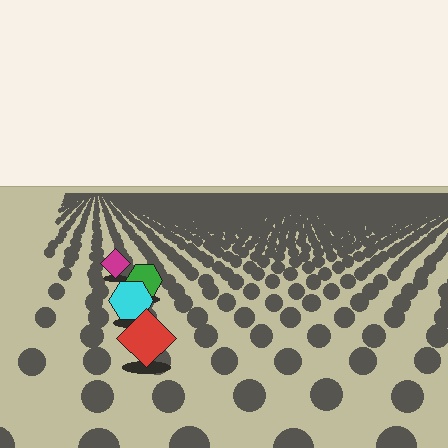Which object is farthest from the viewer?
The magenta diamond is farthest from the viewer. It appears smaller and the ground texture around it is denser.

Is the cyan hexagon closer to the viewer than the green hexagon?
Yes. The cyan hexagon is closer — you can tell from the texture gradient: the ground texture is coarser near it.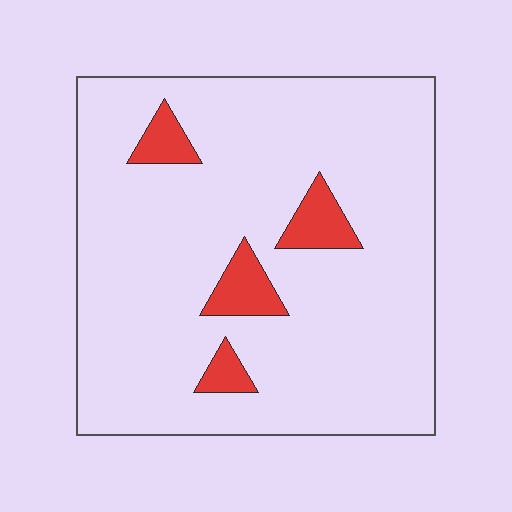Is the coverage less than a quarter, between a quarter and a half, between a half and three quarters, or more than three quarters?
Less than a quarter.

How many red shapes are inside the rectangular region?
4.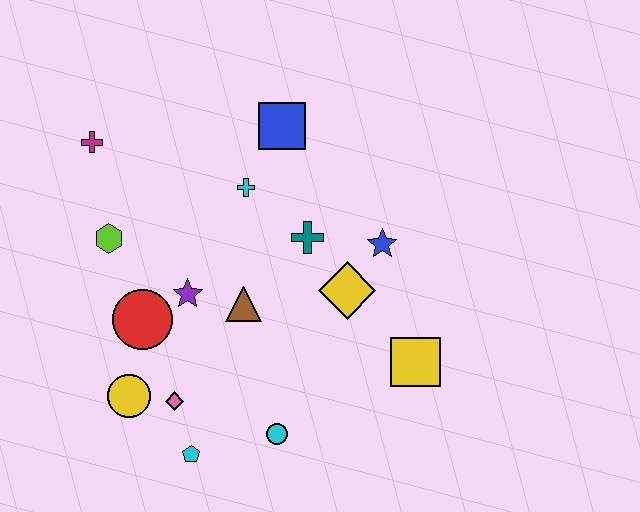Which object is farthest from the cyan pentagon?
The blue square is farthest from the cyan pentagon.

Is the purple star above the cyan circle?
Yes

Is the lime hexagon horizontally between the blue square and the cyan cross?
No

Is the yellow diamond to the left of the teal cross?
No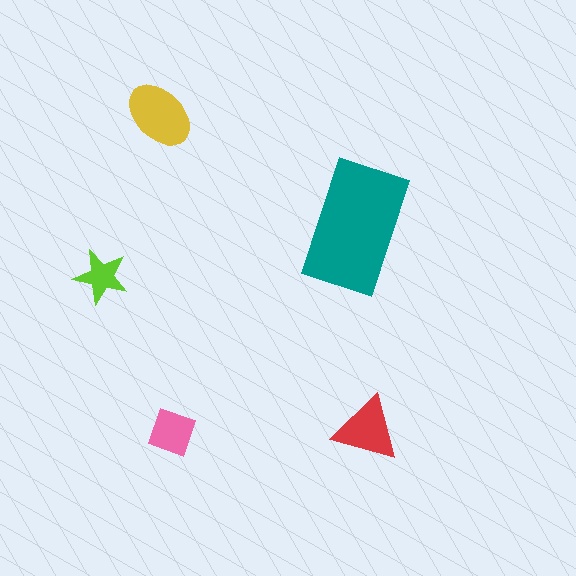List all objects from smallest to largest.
The lime star, the pink diamond, the red triangle, the yellow ellipse, the teal rectangle.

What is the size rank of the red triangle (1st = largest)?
3rd.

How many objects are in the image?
There are 5 objects in the image.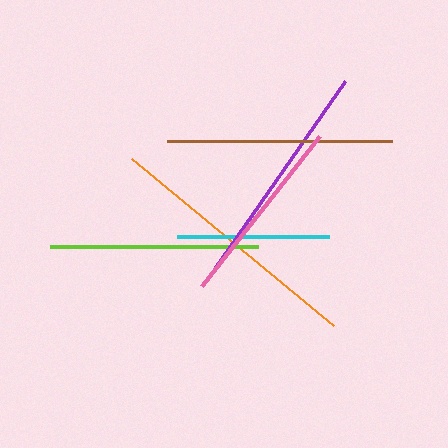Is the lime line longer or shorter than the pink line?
The lime line is longer than the pink line.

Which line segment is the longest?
The orange line is the longest at approximately 262 pixels.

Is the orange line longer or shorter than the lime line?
The orange line is longer than the lime line.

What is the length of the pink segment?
The pink segment is approximately 191 pixels long.